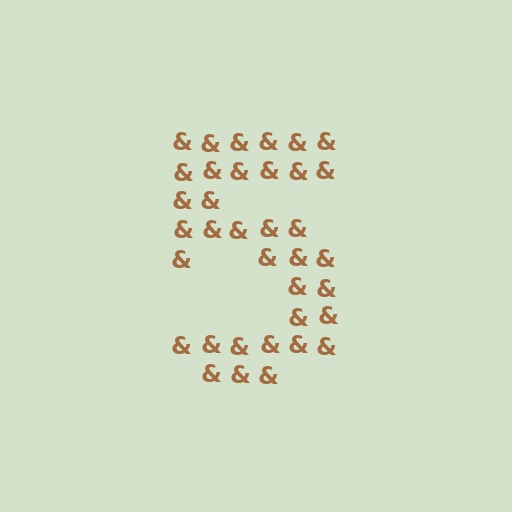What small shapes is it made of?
It is made of small ampersands.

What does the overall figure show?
The overall figure shows the digit 5.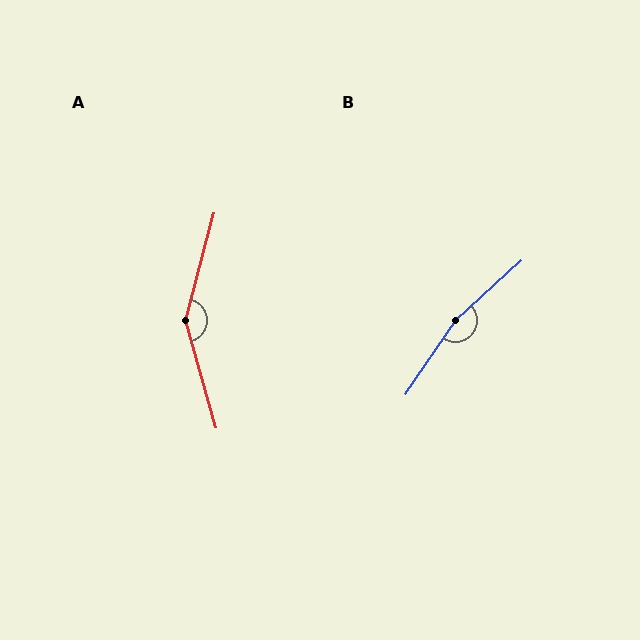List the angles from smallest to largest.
A (149°), B (166°).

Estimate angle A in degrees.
Approximately 149 degrees.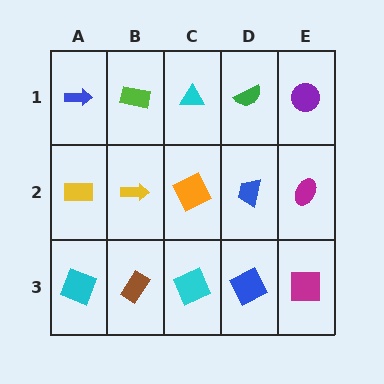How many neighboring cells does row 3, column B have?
3.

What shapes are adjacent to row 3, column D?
A blue trapezoid (row 2, column D), a cyan square (row 3, column C), a magenta square (row 3, column E).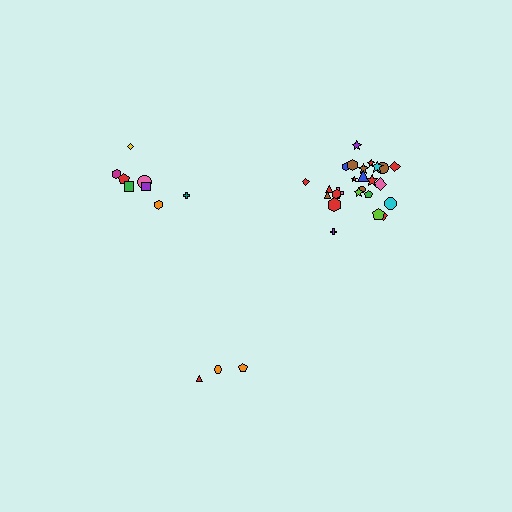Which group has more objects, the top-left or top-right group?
The top-right group.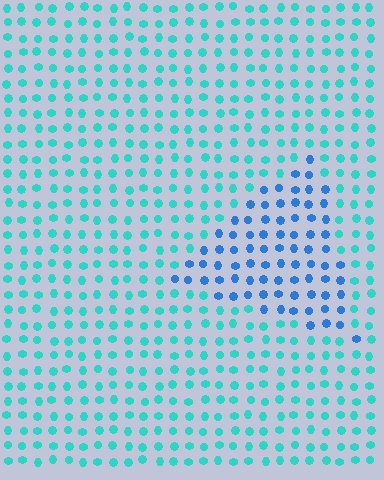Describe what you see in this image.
The image is filled with small cyan elements in a uniform arrangement. A triangle-shaped region is visible where the elements are tinted to a slightly different hue, forming a subtle color boundary.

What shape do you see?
I see a triangle.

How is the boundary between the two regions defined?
The boundary is defined purely by a slight shift in hue (about 38 degrees). Spacing, size, and orientation are identical on both sides.